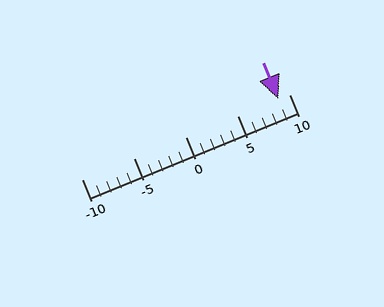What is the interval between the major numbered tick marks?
The major tick marks are spaced 5 units apart.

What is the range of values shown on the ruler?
The ruler shows values from -10 to 10.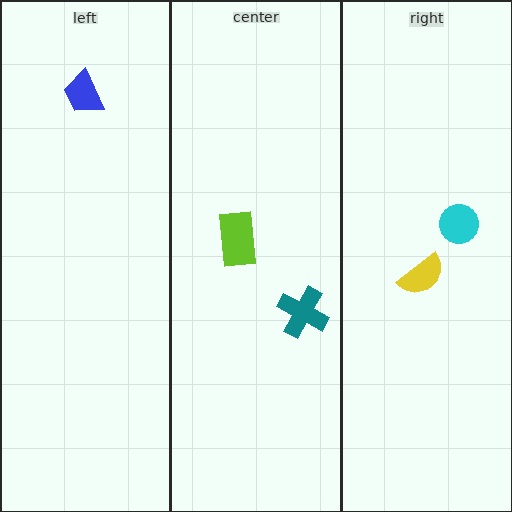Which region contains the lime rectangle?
The center region.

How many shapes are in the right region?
2.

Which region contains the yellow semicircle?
The right region.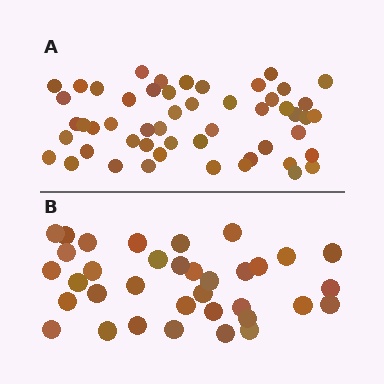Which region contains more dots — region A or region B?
Region A (the top region) has more dots.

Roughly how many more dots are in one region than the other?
Region A has approximately 15 more dots than region B.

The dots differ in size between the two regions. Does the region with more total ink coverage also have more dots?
No. Region B has more total ink coverage because its dots are larger, but region A actually contains more individual dots. Total area can be misleading — the number of items is what matters here.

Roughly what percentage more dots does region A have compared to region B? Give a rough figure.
About 50% more.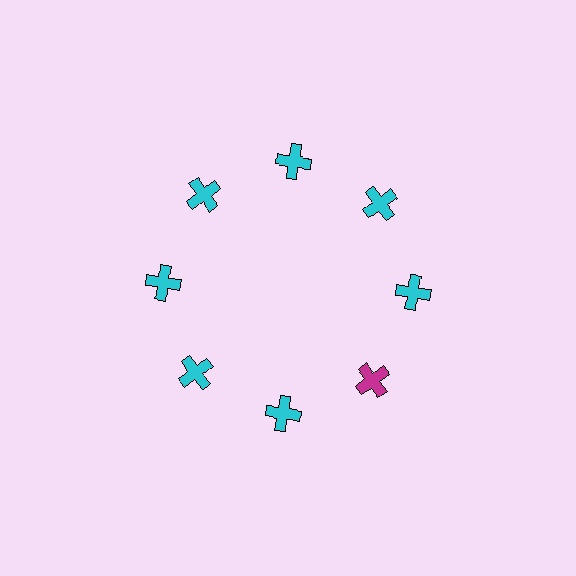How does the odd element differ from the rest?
It has a different color: magenta instead of cyan.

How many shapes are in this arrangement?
There are 8 shapes arranged in a ring pattern.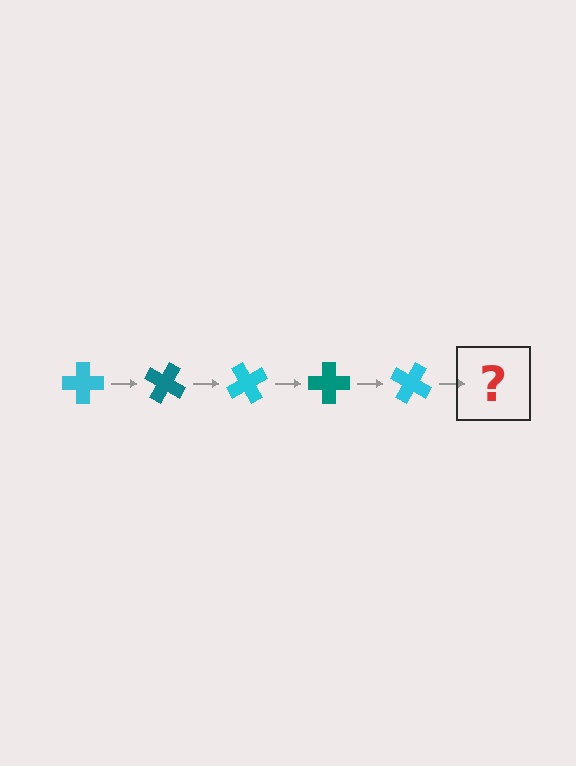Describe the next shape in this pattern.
It should be a teal cross, rotated 150 degrees from the start.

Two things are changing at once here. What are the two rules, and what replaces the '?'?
The two rules are that it rotates 30 degrees each step and the color cycles through cyan and teal. The '?' should be a teal cross, rotated 150 degrees from the start.